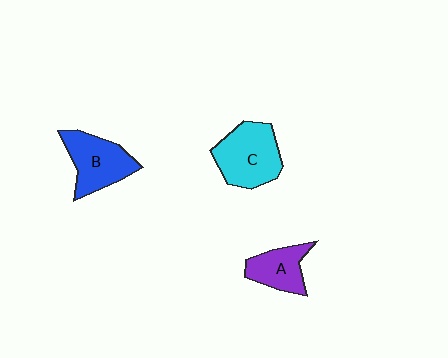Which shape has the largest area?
Shape C (cyan).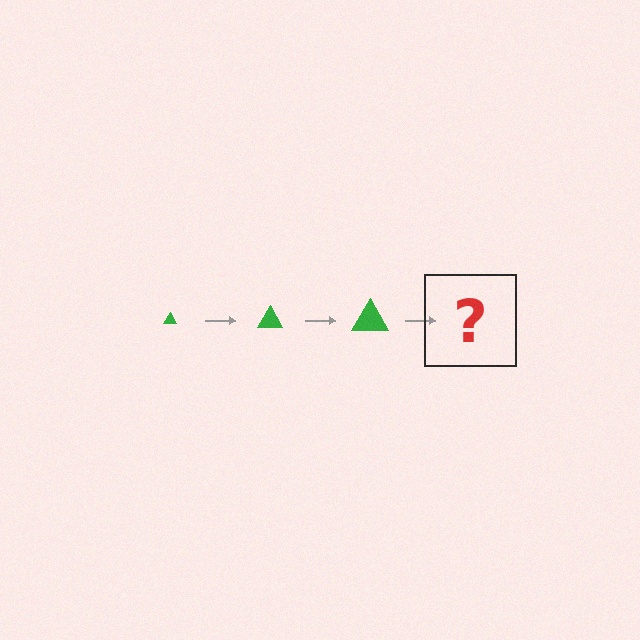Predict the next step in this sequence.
The next step is a green triangle, larger than the previous one.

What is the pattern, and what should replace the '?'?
The pattern is that the triangle gets progressively larger each step. The '?' should be a green triangle, larger than the previous one.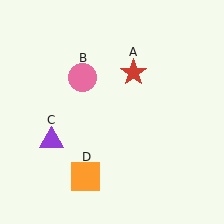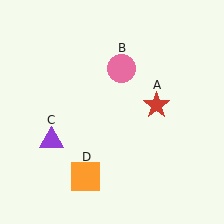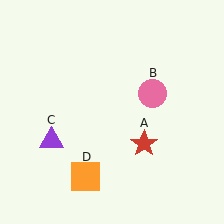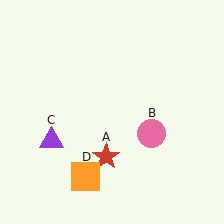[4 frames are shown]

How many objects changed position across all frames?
2 objects changed position: red star (object A), pink circle (object B).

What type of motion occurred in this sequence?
The red star (object A), pink circle (object B) rotated clockwise around the center of the scene.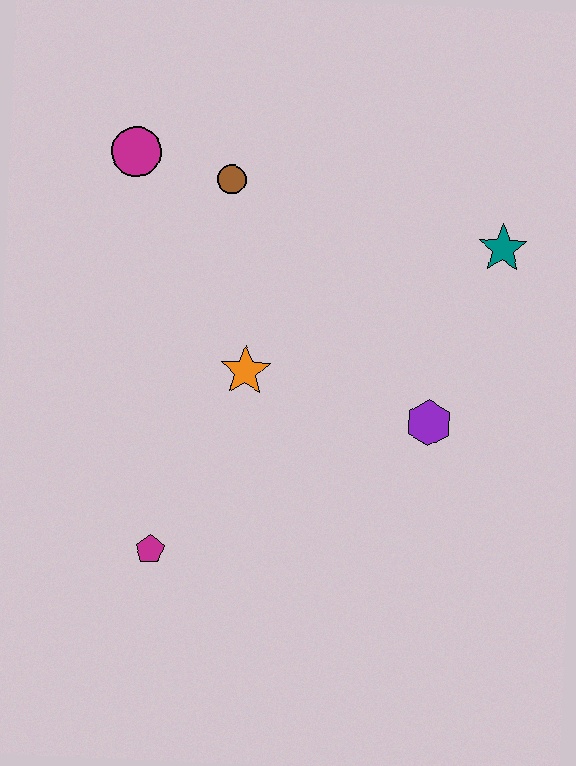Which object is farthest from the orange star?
The teal star is farthest from the orange star.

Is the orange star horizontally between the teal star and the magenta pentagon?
Yes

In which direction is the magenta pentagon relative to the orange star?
The magenta pentagon is below the orange star.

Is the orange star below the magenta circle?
Yes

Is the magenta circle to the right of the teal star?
No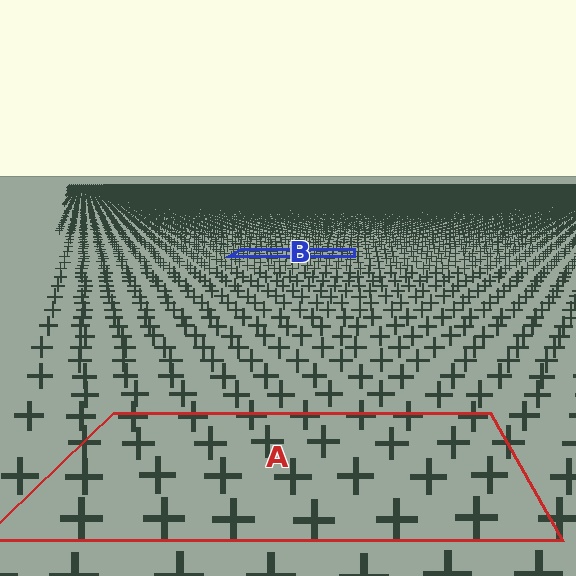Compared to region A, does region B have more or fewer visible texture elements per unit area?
Region B has more texture elements per unit area — they are packed more densely because it is farther away.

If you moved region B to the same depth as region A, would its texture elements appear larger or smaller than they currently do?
They would appear larger. At a closer depth, the same texture elements are projected at a bigger on-screen size.